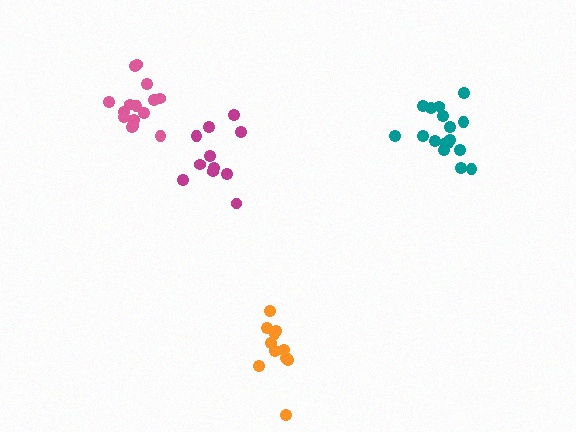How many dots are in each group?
Group 1: 11 dots, Group 2: 17 dots, Group 3: 15 dots, Group 4: 11 dots (54 total).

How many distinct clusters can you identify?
There are 4 distinct clusters.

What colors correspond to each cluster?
The clusters are colored: magenta, teal, pink, orange.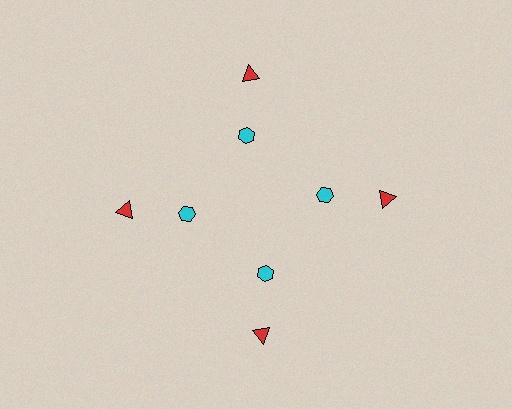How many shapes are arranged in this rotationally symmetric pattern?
There are 8 shapes, arranged in 4 groups of 2.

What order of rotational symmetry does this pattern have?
This pattern has 4-fold rotational symmetry.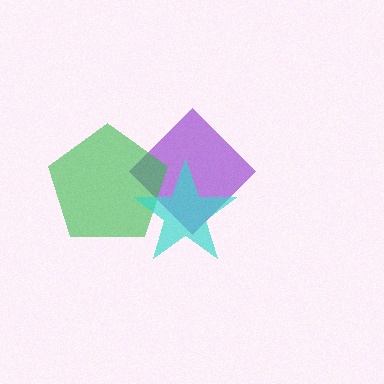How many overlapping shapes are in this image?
There are 3 overlapping shapes in the image.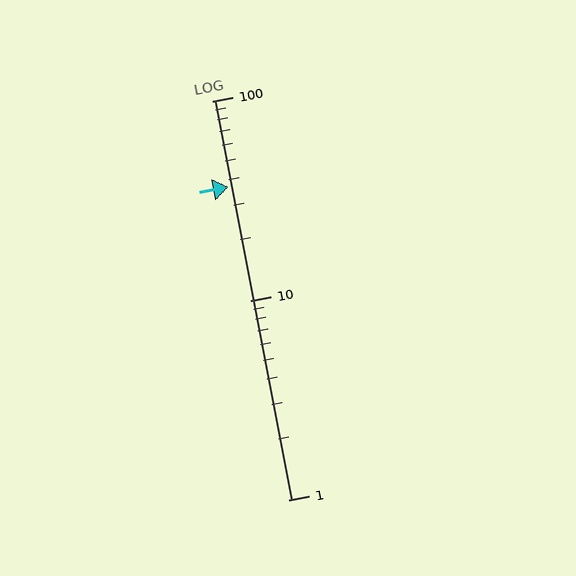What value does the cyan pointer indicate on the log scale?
The pointer indicates approximately 37.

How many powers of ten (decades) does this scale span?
The scale spans 2 decades, from 1 to 100.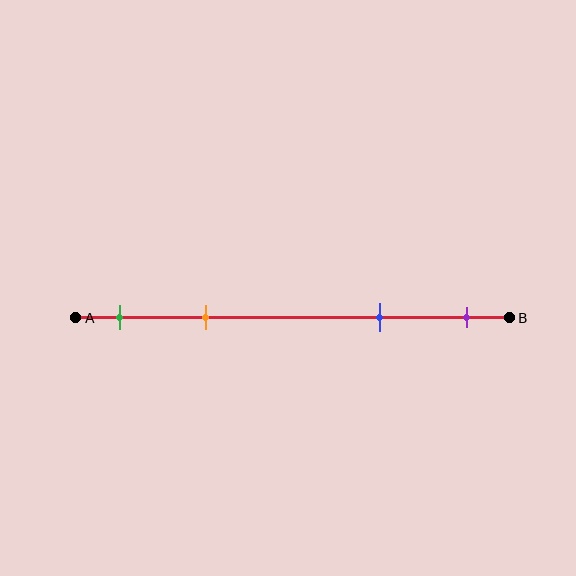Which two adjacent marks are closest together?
The green and orange marks are the closest adjacent pair.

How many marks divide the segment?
There are 4 marks dividing the segment.